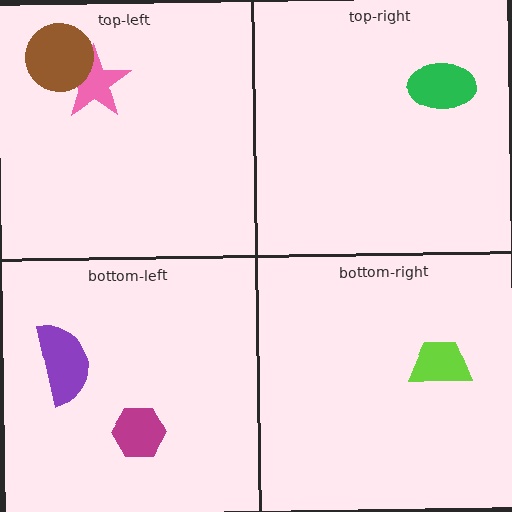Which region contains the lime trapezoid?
The bottom-right region.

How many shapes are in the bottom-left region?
2.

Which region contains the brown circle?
The top-left region.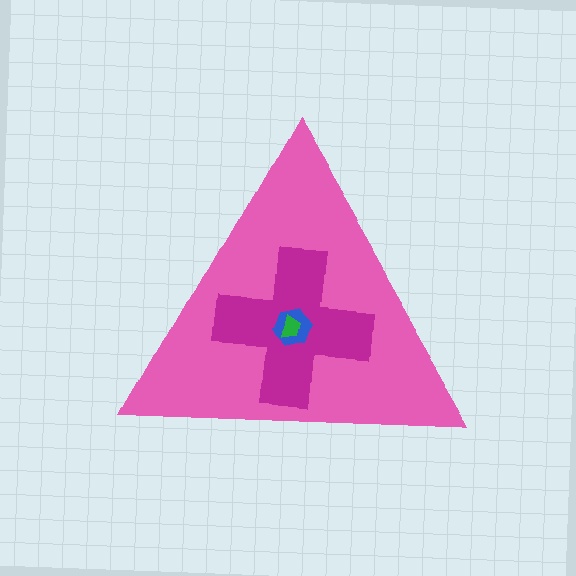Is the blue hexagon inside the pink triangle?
Yes.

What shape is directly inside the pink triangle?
The magenta cross.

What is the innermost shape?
The green trapezoid.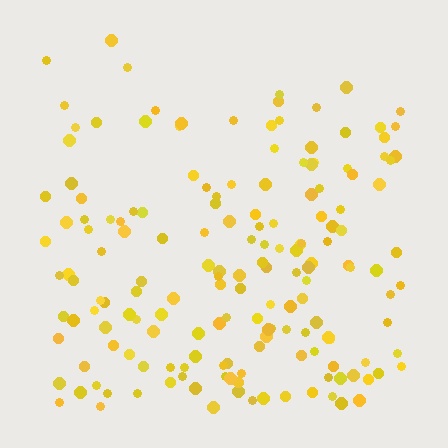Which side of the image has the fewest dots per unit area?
The top.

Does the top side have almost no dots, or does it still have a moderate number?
Still a moderate number, just noticeably fewer than the bottom.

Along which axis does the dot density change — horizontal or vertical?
Vertical.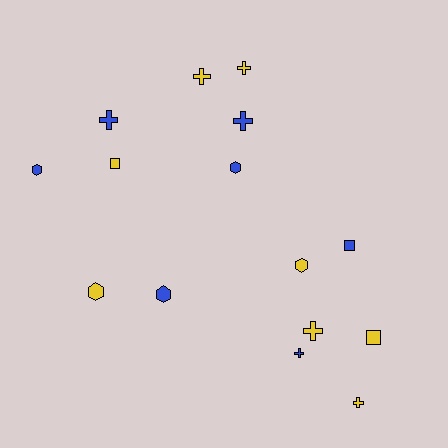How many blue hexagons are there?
There are 3 blue hexagons.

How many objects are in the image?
There are 15 objects.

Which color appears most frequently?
Yellow, with 8 objects.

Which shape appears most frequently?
Cross, with 7 objects.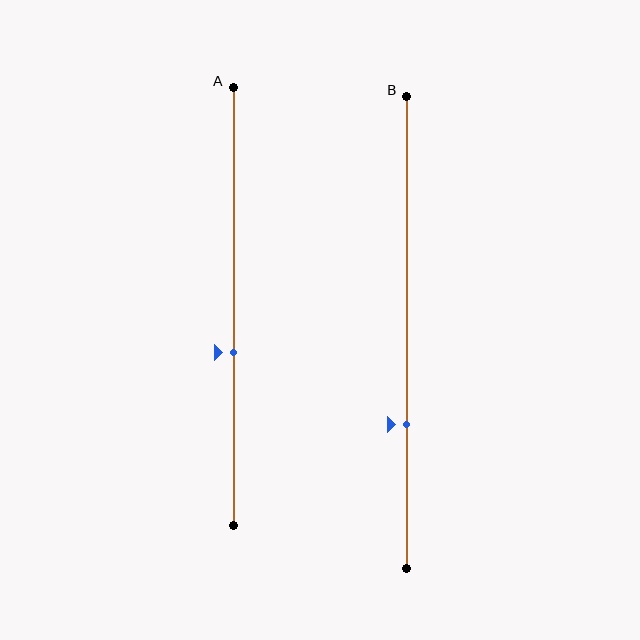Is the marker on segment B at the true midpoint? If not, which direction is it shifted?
No, the marker on segment B is shifted downward by about 19% of the segment length.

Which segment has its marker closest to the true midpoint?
Segment A has its marker closest to the true midpoint.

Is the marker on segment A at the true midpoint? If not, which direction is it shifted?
No, the marker on segment A is shifted downward by about 10% of the segment length.